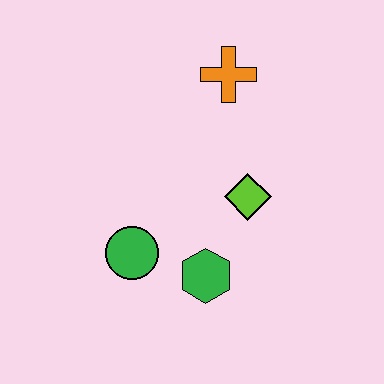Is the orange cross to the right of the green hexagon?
Yes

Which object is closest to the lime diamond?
The green hexagon is closest to the lime diamond.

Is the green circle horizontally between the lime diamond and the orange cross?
No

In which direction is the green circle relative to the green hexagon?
The green circle is to the left of the green hexagon.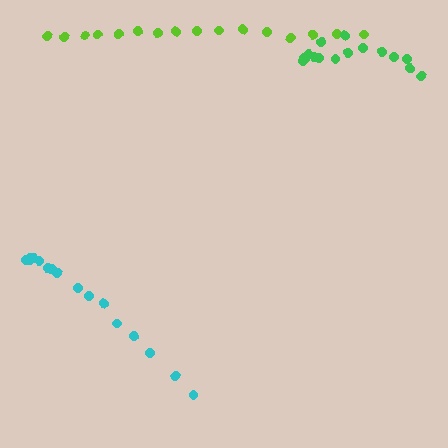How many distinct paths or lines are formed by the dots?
There are 3 distinct paths.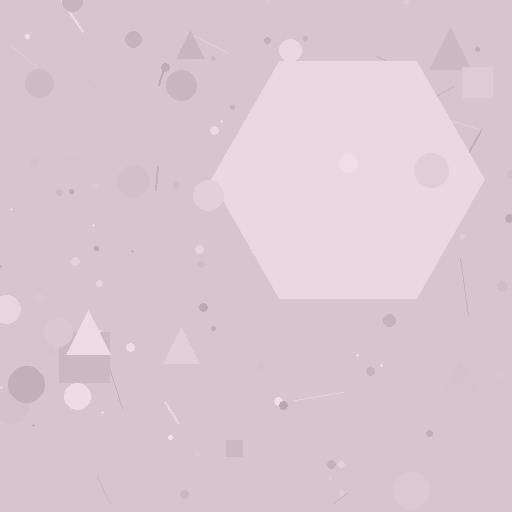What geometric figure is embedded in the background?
A hexagon is embedded in the background.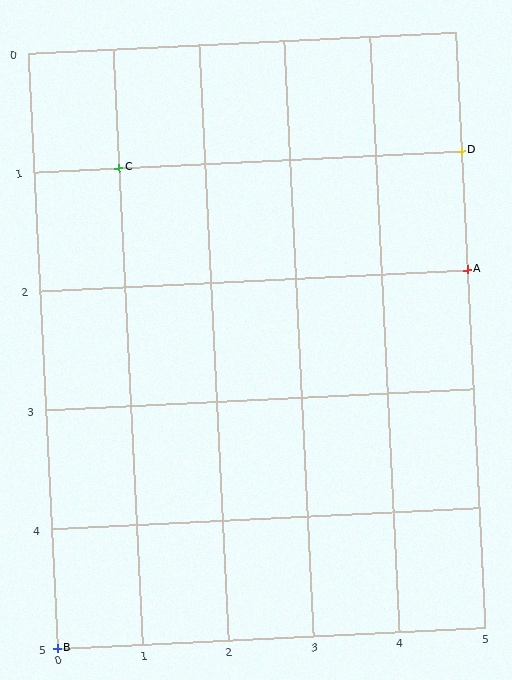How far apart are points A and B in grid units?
Points A and B are 5 columns and 3 rows apart (about 5.8 grid units diagonally).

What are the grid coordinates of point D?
Point D is at grid coordinates (5, 1).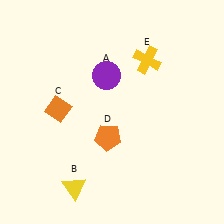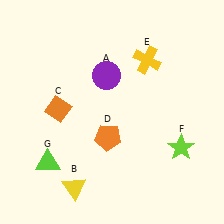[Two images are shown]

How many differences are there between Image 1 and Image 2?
There are 2 differences between the two images.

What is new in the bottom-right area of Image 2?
A lime star (F) was added in the bottom-right area of Image 2.